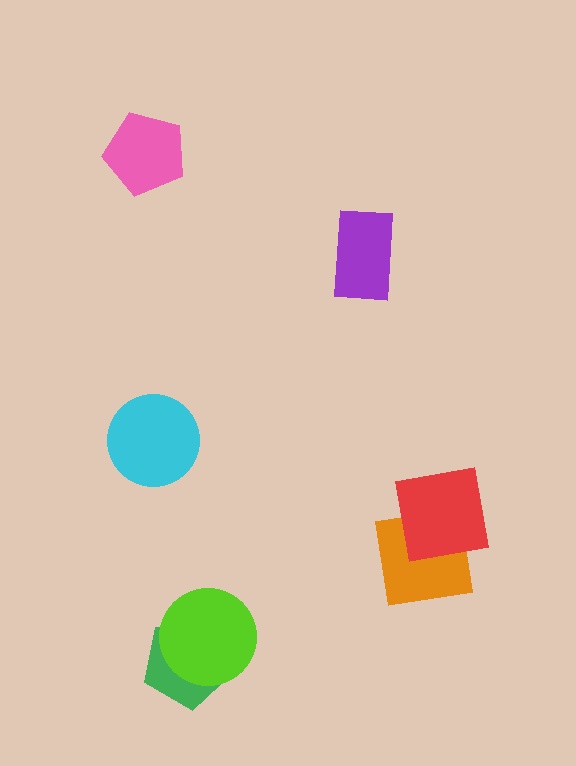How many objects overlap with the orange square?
1 object overlaps with the orange square.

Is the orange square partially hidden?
Yes, it is partially covered by another shape.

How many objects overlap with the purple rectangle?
0 objects overlap with the purple rectangle.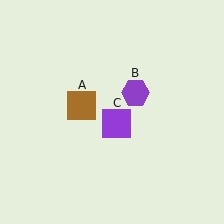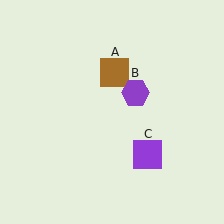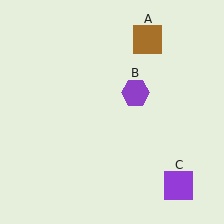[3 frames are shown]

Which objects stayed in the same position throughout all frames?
Purple hexagon (object B) remained stationary.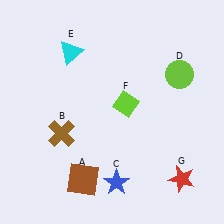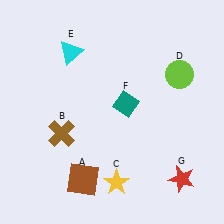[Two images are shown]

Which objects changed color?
C changed from blue to yellow. F changed from lime to teal.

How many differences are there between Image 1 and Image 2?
There are 2 differences between the two images.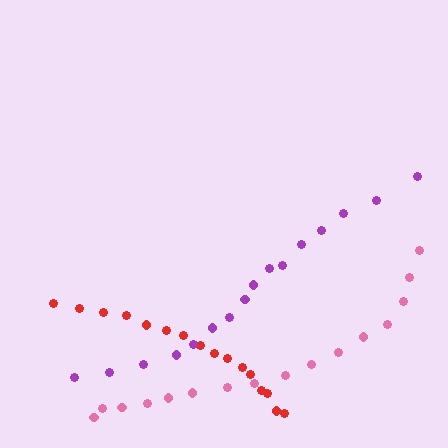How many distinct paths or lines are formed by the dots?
There are 3 distinct paths.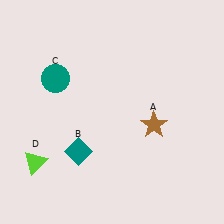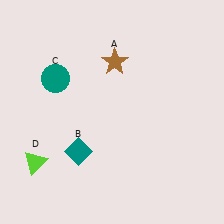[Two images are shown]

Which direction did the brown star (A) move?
The brown star (A) moved up.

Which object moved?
The brown star (A) moved up.